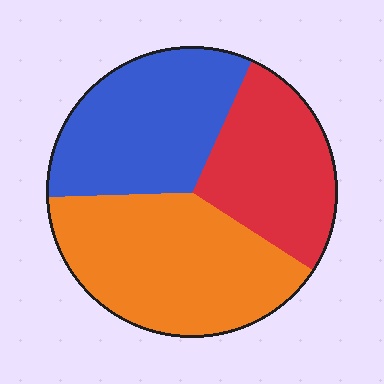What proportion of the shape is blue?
Blue takes up about one third (1/3) of the shape.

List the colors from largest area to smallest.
From largest to smallest: orange, blue, red.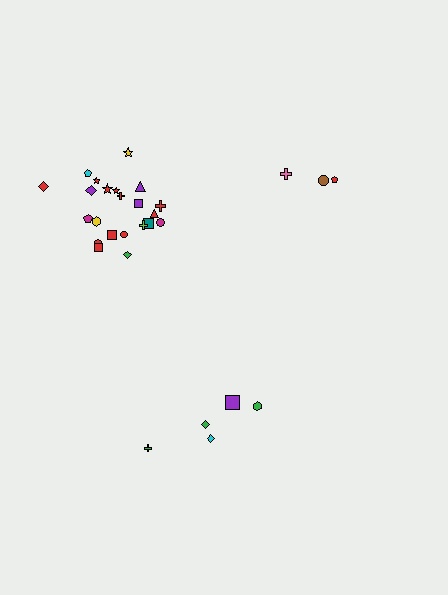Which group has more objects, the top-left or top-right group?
The top-left group.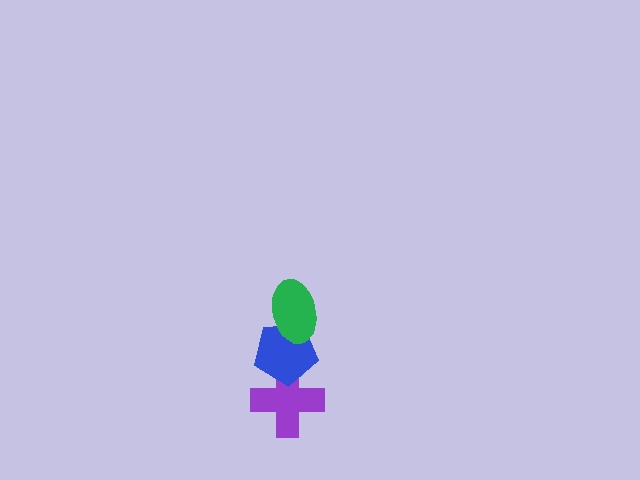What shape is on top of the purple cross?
The blue pentagon is on top of the purple cross.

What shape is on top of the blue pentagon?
The green ellipse is on top of the blue pentagon.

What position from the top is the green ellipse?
The green ellipse is 1st from the top.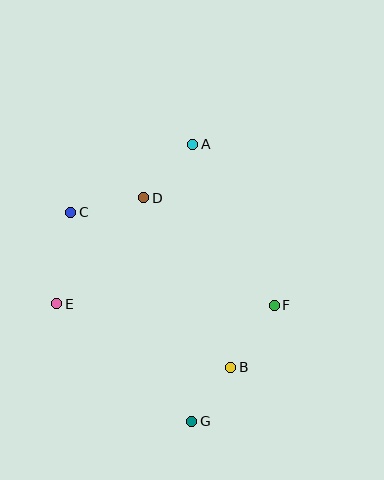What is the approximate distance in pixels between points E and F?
The distance between E and F is approximately 218 pixels.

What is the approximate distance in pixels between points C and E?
The distance between C and E is approximately 92 pixels.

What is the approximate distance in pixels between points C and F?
The distance between C and F is approximately 224 pixels.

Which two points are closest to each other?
Points B and G are closest to each other.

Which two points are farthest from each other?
Points A and G are farthest from each other.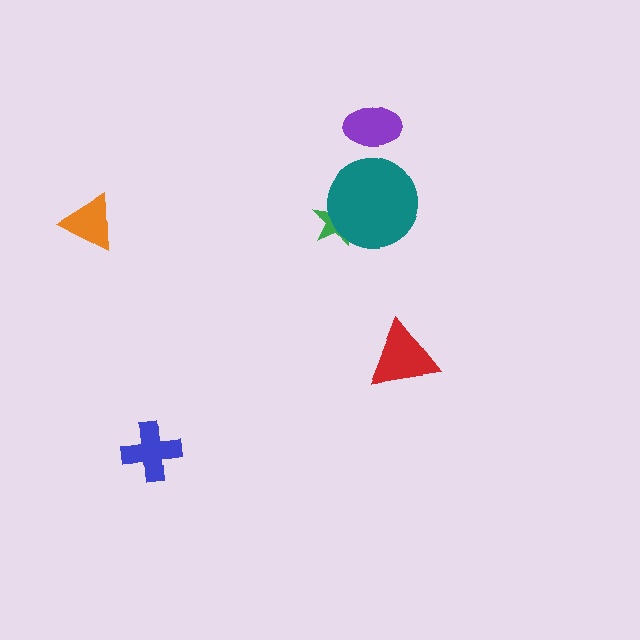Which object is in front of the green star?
The teal circle is in front of the green star.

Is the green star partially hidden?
Yes, it is partially covered by another shape.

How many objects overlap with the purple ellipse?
0 objects overlap with the purple ellipse.